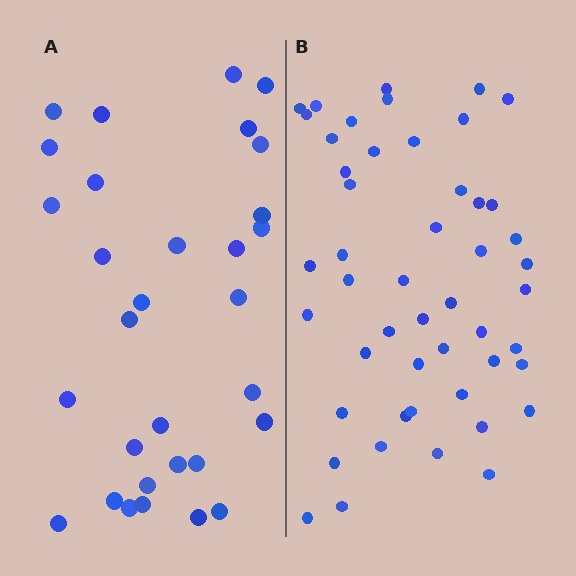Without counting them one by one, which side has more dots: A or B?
Region B (the right region) has more dots.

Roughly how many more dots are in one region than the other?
Region B has approximately 20 more dots than region A.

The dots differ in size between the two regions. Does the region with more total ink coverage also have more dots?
No. Region A has more total ink coverage because its dots are larger, but region B actually contains more individual dots. Total area can be misleading — the number of items is what matters here.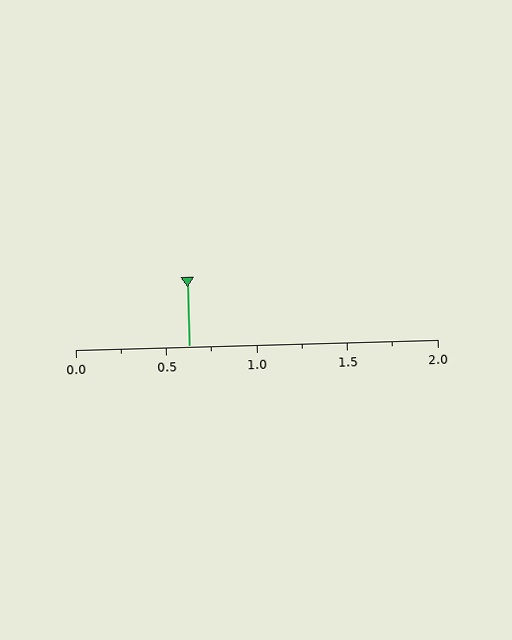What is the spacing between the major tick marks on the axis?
The major ticks are spaced 0.5 apart.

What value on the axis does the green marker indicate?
The marker indicates approximately 0.62.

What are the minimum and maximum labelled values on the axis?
The axis runs from 0.0 to 2.0.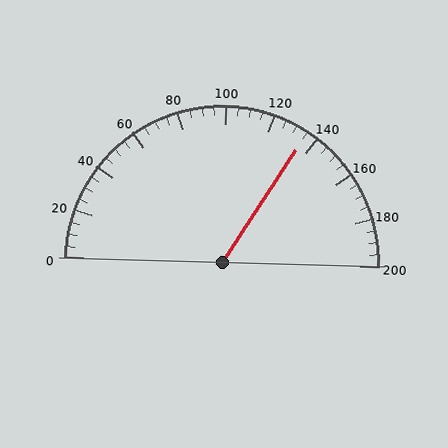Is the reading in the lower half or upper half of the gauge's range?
The reading is in the upper half of the range (0 to 200).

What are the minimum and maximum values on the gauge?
The gauge ranges from 0 to 200.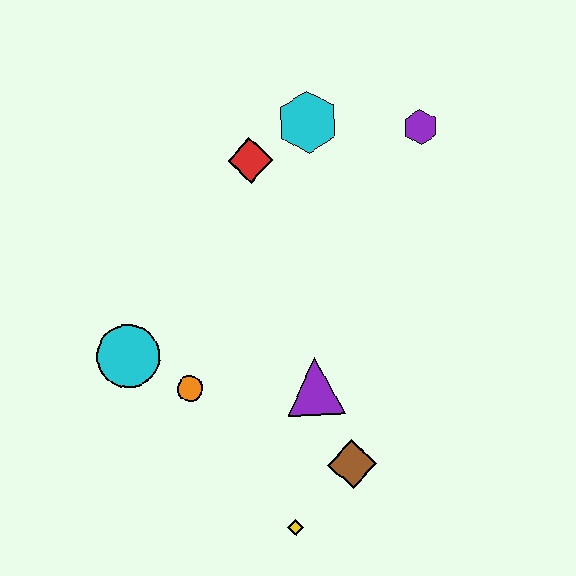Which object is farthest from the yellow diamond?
The purple hexagon is farthest from the yellow diamond.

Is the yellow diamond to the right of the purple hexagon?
No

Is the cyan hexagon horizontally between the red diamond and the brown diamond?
Yes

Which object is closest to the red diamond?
The cyan hexagon is closest to the red diamond.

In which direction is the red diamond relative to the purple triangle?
The red diamond is above the purple triangle.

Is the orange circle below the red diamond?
Yes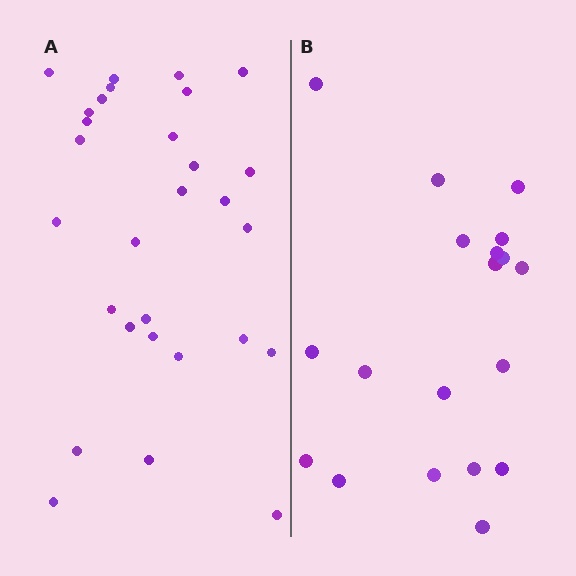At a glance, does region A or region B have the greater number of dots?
Region A (the left region) has more dots.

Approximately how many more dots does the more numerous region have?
Region A has roughly 10 or so more dots than region B.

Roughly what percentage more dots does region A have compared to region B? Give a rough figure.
About 55% more.